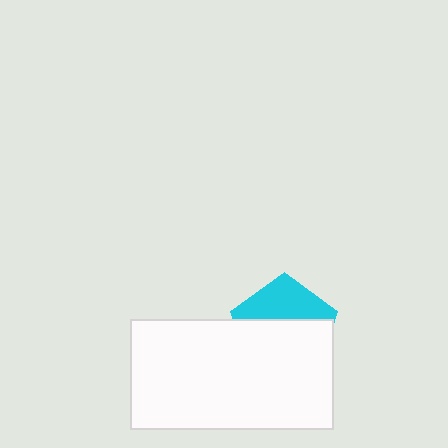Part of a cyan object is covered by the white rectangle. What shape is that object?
It is a pentagon.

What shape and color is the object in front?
The object in front is a white rectangle.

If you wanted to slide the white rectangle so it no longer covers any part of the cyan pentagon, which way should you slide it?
Slide it down — that is the most direct way to separate the two shapes.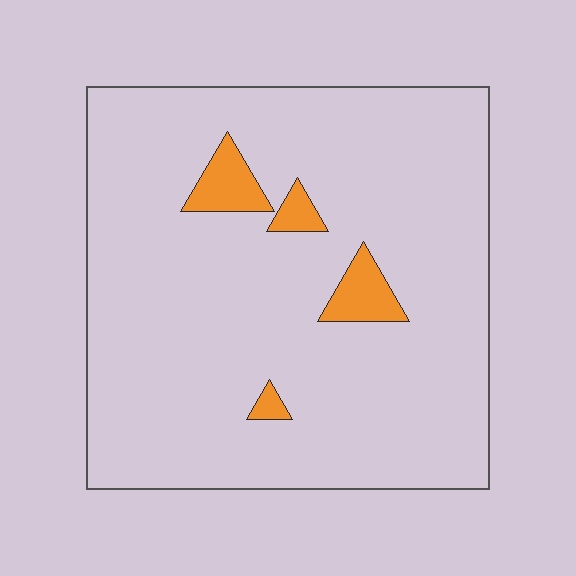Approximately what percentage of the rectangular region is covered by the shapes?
Approximately 5%.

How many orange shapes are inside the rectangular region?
4.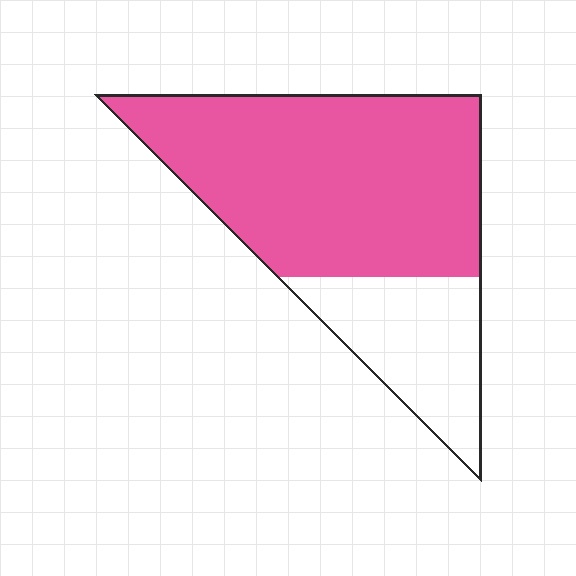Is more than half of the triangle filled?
Yes.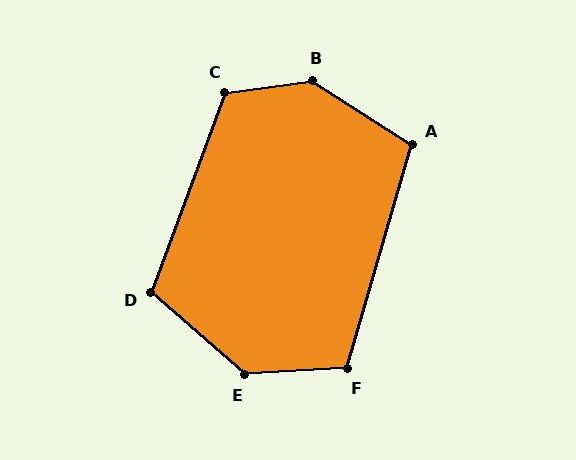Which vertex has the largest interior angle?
B, at approximately 140 degrees.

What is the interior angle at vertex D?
Approximately 111 degrees (obtuse).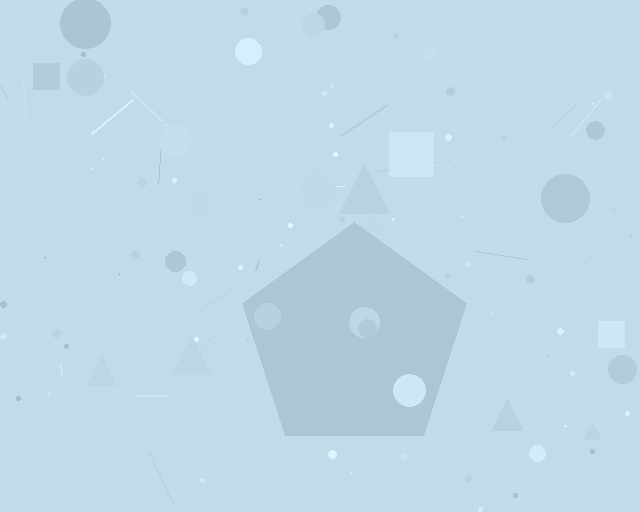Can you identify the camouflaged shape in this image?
The camouflaged shape is a pentagon.